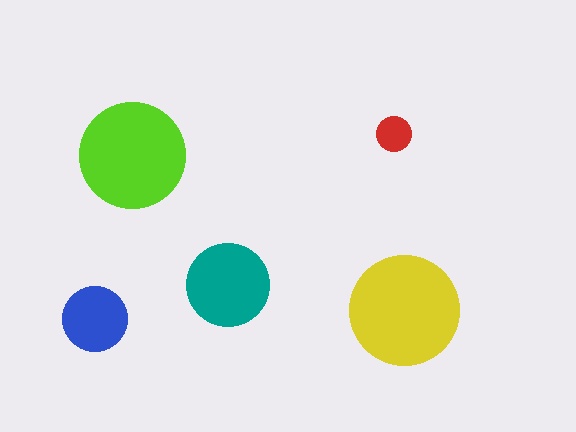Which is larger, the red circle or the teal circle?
The teal one.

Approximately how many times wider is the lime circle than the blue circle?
About 1.5 times wider.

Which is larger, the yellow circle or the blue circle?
The yellow one.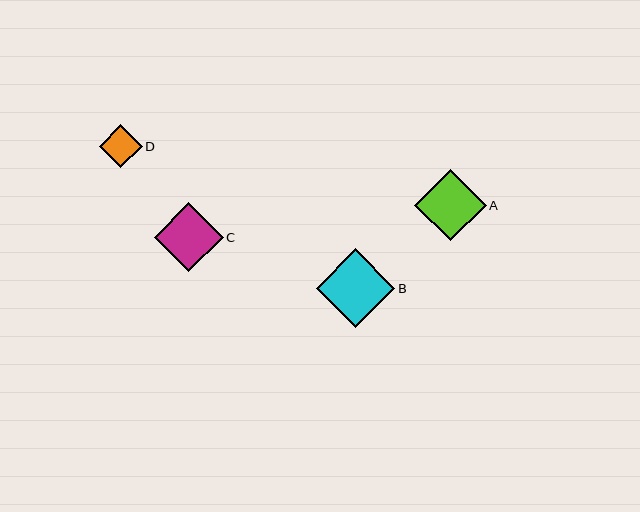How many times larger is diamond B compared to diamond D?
Diamond B is approximately 1.8 times the size of diamond D.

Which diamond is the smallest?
Diamond D is the smallest with a size of approximately 43 pixels.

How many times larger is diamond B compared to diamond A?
Diamond B is approximately 1.1 times the size of diamond A.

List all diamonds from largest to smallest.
From largest to smallest: B, A, C, D.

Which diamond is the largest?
Diamond B is the largest with a size of approximately 78 pixels.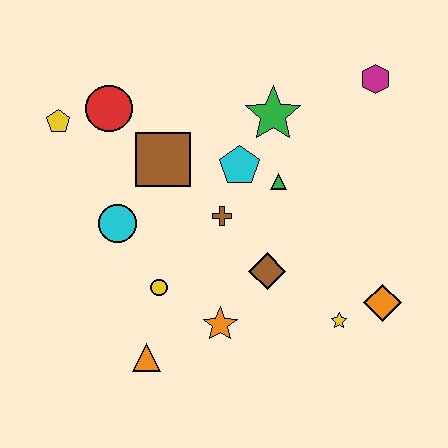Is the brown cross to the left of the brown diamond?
Yes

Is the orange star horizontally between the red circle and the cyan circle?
No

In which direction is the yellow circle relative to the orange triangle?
The yellow circle is above the orange triangle.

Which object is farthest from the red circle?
The orange diamond is farthest from the red circle.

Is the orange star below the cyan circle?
Yes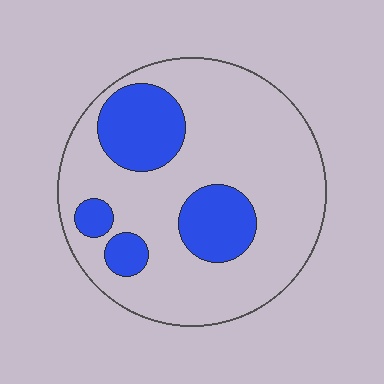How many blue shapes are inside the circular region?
4.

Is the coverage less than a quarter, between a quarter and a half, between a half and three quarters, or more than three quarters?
Less than a quarter.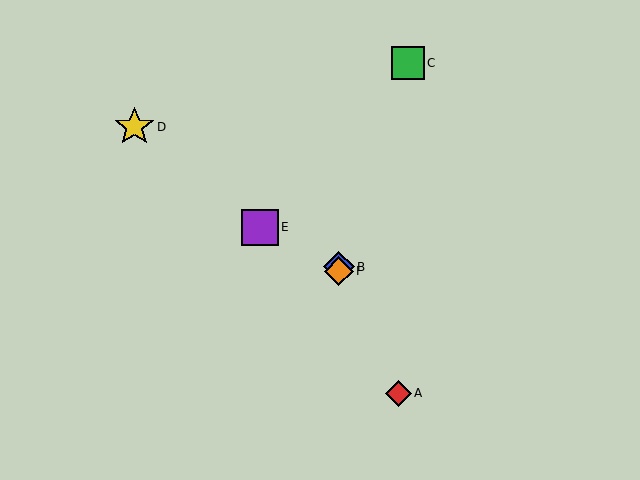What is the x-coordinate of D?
Object D is at x≈134.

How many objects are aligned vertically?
2 objects (B, F) are aligned vertically.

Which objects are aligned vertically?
Objects B, F are aligned vertically.